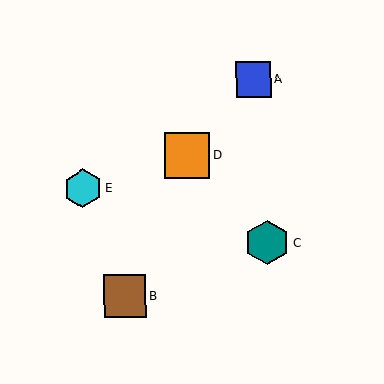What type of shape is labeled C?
Shape C is a teal hexagon.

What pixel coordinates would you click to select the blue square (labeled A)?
Click at (253, 79) to select the blue square A.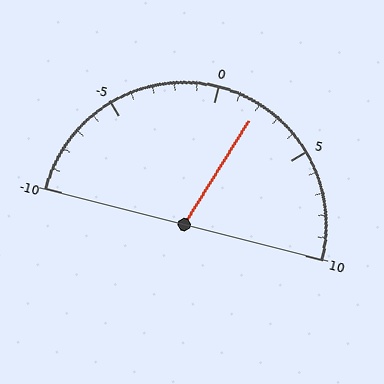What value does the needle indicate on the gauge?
The needle indicates approximately 2.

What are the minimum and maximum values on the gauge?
The gauge ranges from -10 to 10.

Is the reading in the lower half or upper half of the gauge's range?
The reading is in the upper half of the range (-10 to 10).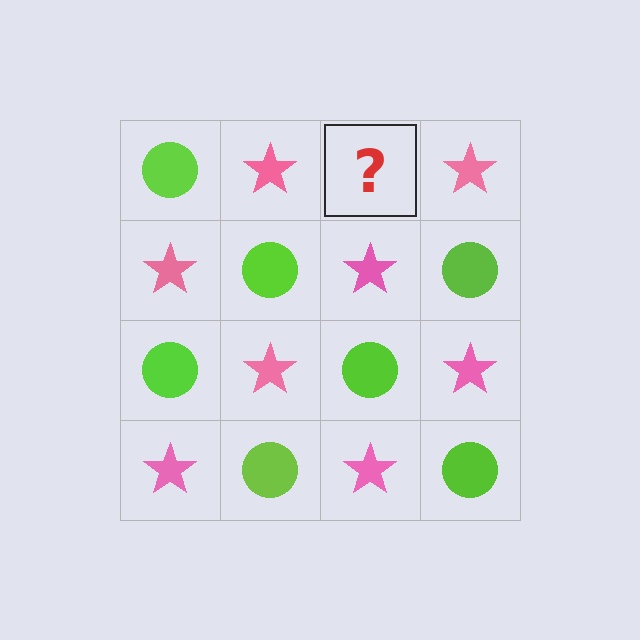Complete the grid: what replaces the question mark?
The question mark should be replaced with a lime circle.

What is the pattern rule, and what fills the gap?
The rule is that it alternates lime circle and pink star in a checkerboard pattern. The gap should be filled with a lime circle.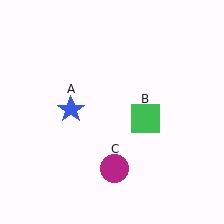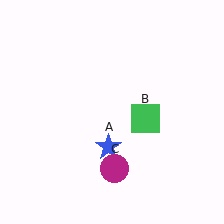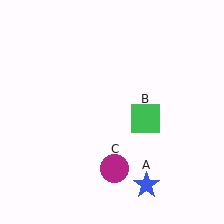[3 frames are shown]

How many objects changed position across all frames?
1 object changed position: blue star (object A).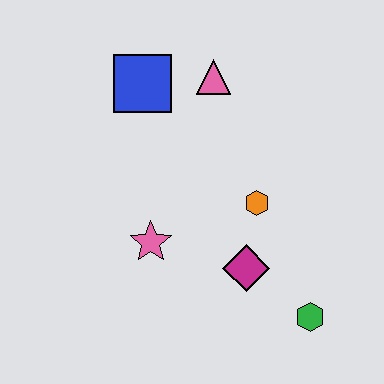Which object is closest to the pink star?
The magenta diamond is closest to the pink star.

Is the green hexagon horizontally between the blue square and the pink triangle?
No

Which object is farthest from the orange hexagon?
The blue square is farthest from the orange hexagon.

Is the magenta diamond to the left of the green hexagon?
Yes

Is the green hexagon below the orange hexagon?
Yes